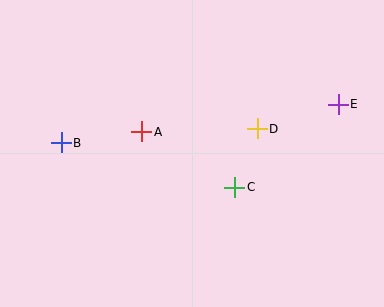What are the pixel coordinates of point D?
Point D is at (257, 129).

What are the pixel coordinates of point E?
Point E is at (338, 104).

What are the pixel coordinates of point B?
Point B is at (61, 143).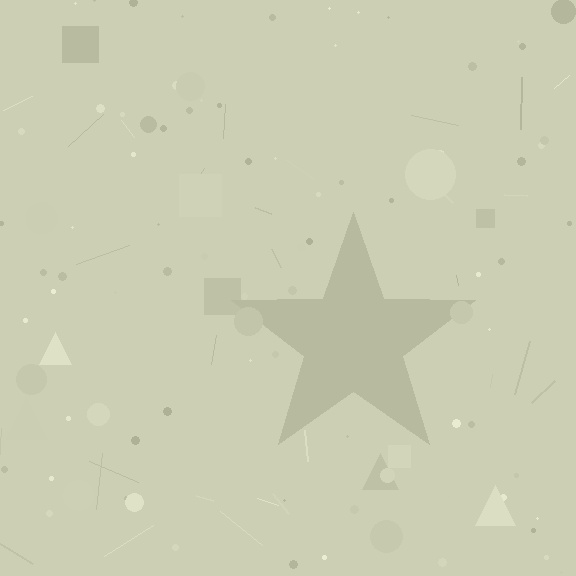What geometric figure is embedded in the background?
A star is embedded in the background.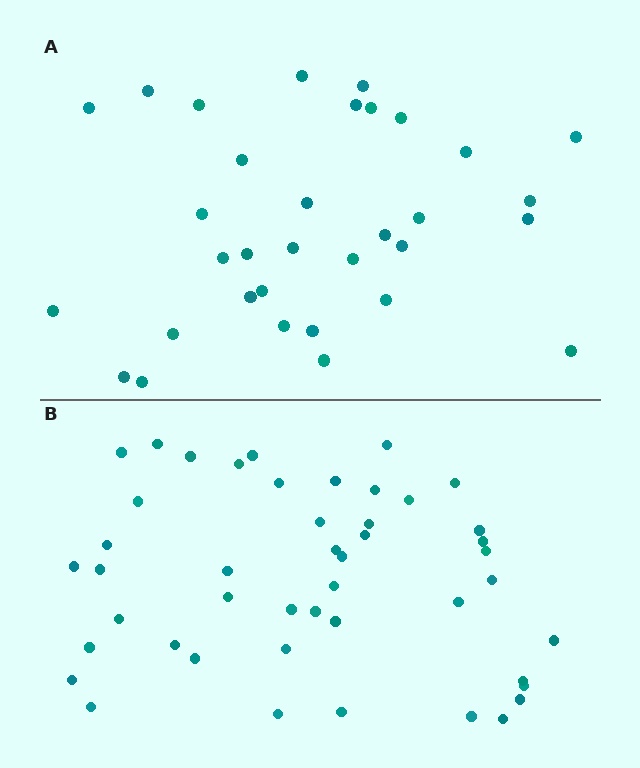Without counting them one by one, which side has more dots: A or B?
Region B (the bottom region) has more dots.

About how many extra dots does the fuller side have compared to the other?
Region B has approximately 15 more dots than region A.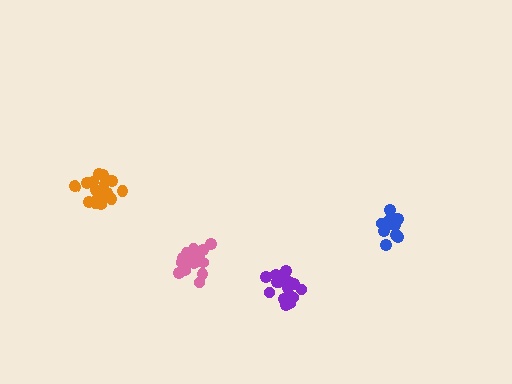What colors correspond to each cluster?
The clusters are colored: orange, blue, purple, pink.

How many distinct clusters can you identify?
There are 4 distinct clusters.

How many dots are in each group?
Group 1: 18 dots, Group 2: 13 dots, Group 3: 19 dots, Group 4: 16 dots (66 total).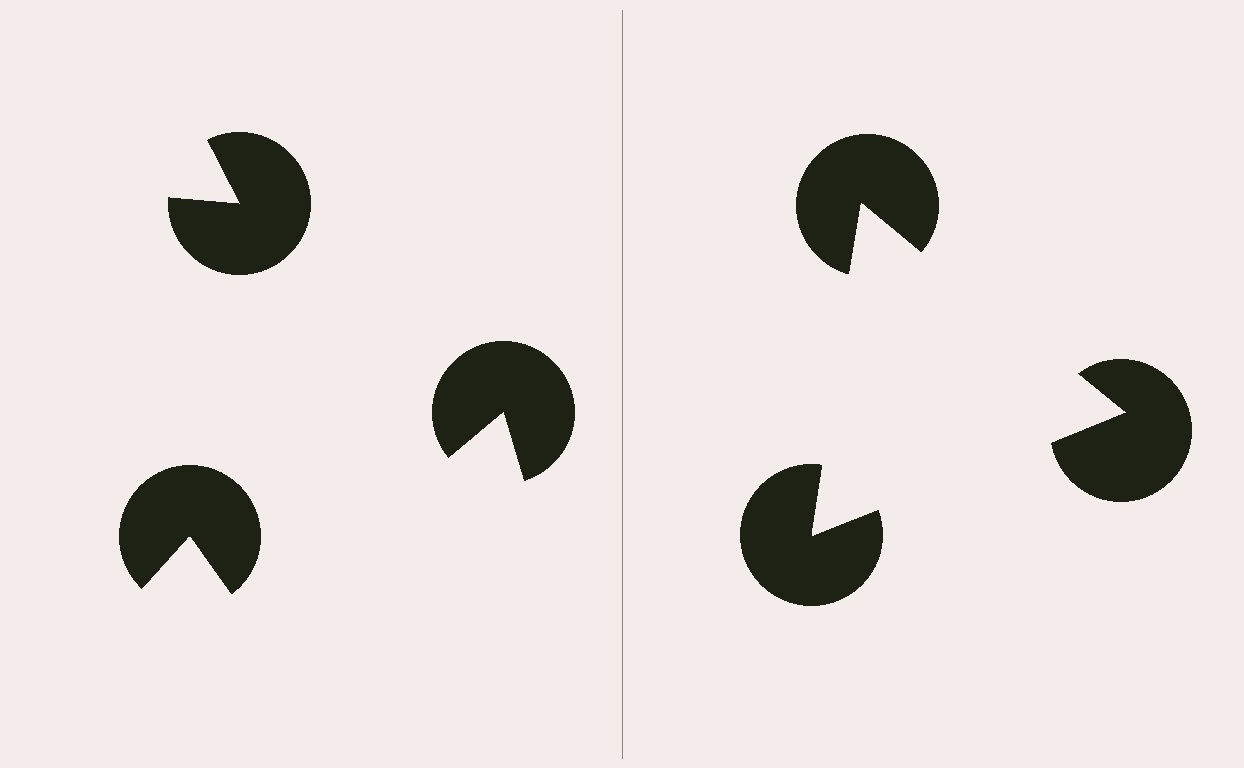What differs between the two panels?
The pac-man discs are positioned identically on both sides; only the wedge orientations differ. On the right they align to a triangle; on the left they are misaligned.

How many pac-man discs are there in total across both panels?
6 — 3 on each side.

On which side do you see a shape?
An illusory triangle appears on the right side. On the left side the wedge cuts are rotated, so no coherent shape forms.